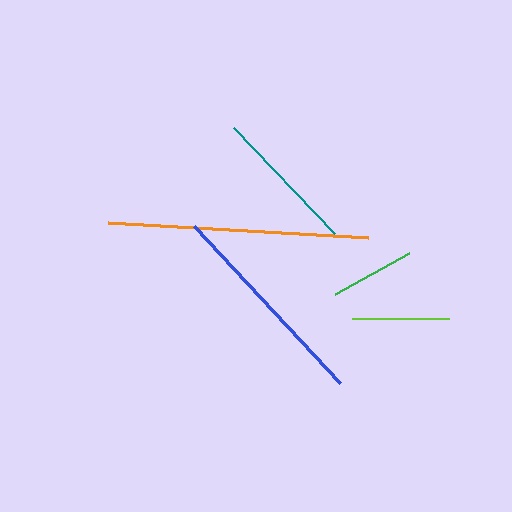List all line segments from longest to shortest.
From longest to shortest: orange, blue, teal, lime, green.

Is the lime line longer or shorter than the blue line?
The blue line is longer than the lime line.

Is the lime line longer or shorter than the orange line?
The orange line is longer than the lime line.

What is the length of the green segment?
The green segment is approximately 84 pixels long.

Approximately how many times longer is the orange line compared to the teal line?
The orange line is approximately 1.8 times the length of the teal line.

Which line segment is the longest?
The orange line is the longest at approximately 261 pixels.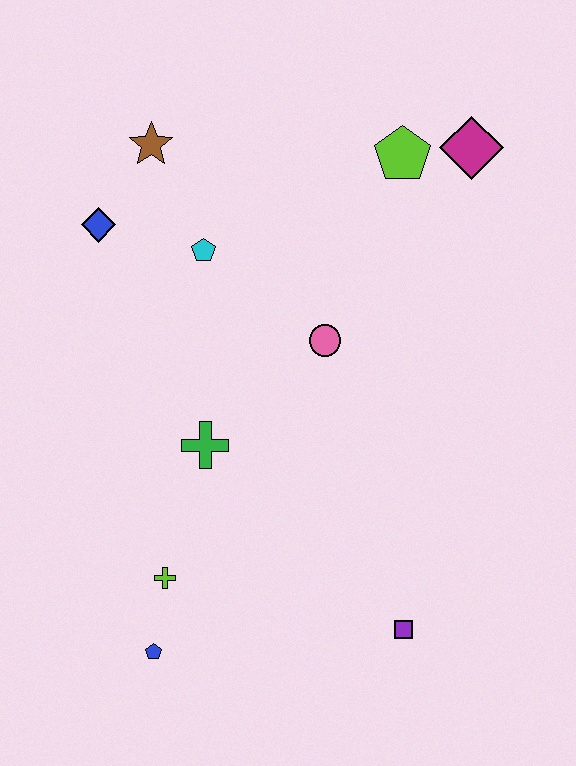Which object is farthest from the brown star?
The purple square is farthest from the brown star.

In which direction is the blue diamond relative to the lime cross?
The blue diamond is above the lime cross.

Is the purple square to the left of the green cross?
No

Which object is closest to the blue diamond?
The brown star is closest to the blue diamond.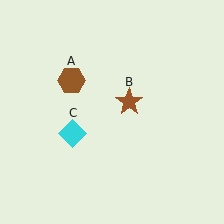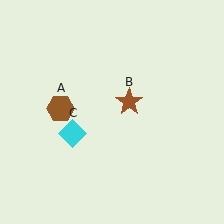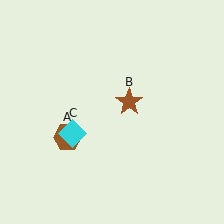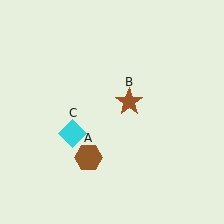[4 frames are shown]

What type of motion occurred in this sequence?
The brown hexagon (object A) rotated counterclockwise around the center of the scene.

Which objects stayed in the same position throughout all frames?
Brown star (object B) and cyan diamond (object C) remained stationary.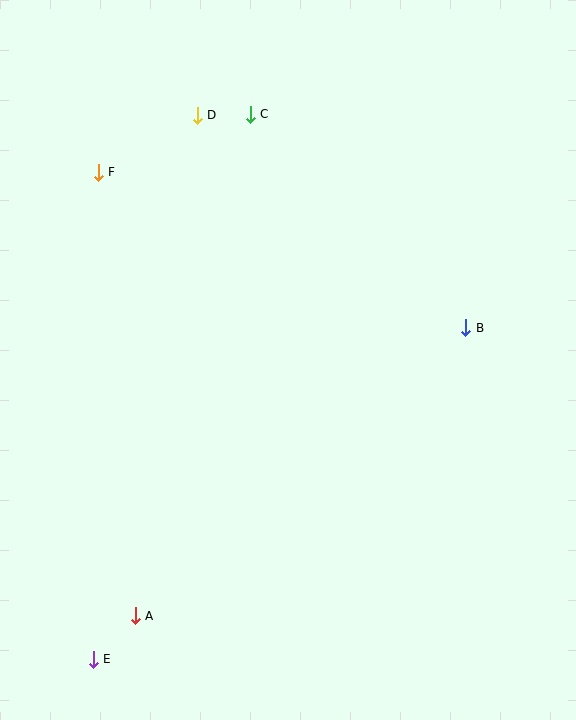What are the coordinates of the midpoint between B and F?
The midpoint between B and F is at (282, 250).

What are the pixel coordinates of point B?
Point B is at (466, 328).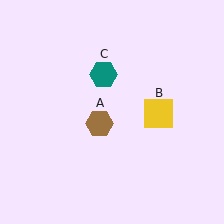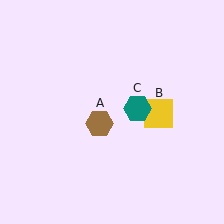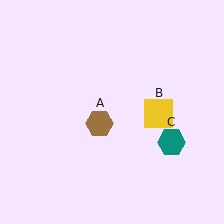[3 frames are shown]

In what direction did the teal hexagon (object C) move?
The teal hexagon (object C) moved down and to the right.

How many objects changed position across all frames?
1 object changed position: teal hexagon (object C).